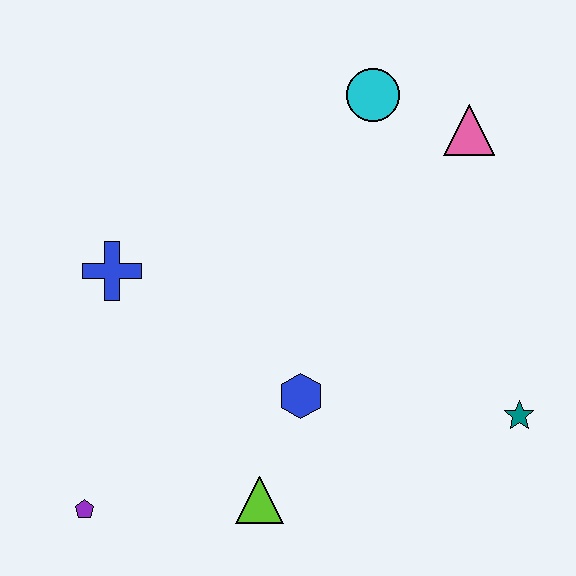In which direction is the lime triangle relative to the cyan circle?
The lime triangle is below the cyan circle.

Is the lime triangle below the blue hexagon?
Yes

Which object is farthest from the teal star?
The purple pentagon is farthest from the teal star.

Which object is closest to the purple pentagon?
The lime triangle is closest to the purple pentagon.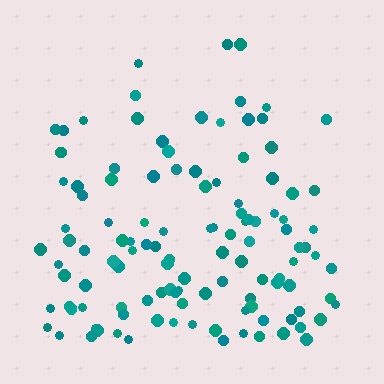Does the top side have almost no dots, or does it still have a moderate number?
Still a moderate number, just noticeably fewer than the bottom.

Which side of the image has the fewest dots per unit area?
The top.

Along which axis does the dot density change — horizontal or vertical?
Vertical.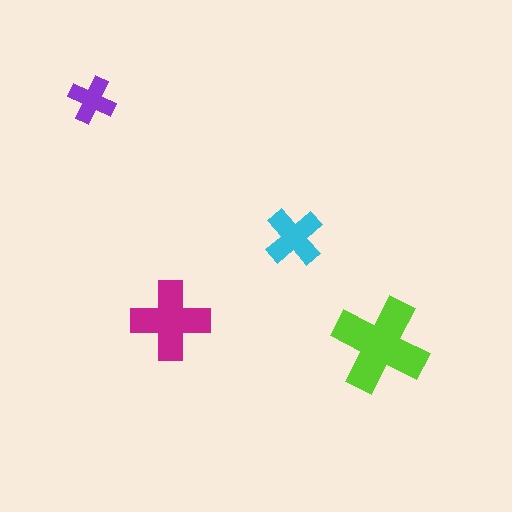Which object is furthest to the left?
The purple cross is leftmost.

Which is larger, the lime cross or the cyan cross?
The lime one.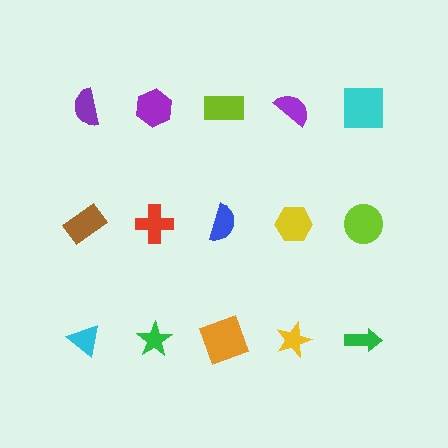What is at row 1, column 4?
A purple semicircle.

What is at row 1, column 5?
A cyan square.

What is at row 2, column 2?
A red cross.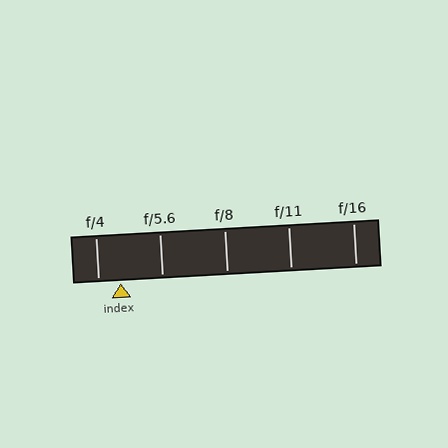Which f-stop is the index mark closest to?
The index mark is closest to f/4.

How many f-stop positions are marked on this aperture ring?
There are 5 f-stop positions marked.